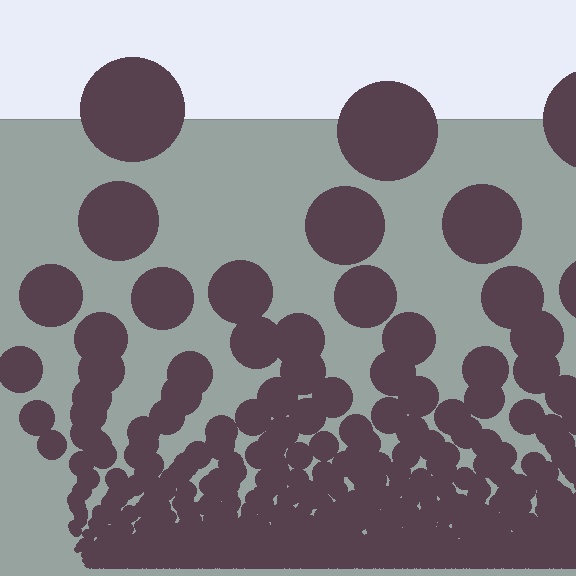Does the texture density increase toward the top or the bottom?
Density increases toward the bottom.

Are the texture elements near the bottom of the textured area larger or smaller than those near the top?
Smaller. The gradient is inverted — elements near the bottom are smaller and denser.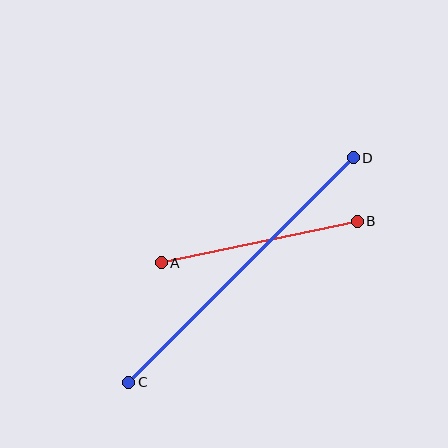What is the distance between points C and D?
The distance is approximately 318 pixels.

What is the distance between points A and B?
The distance is approximately 201 pixels.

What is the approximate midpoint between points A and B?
The midpoint is at approximately (259, 242) pixels.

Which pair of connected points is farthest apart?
Points C and D are farthest apart.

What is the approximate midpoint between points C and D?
The midpoint is at approximately (241, 270) pixels.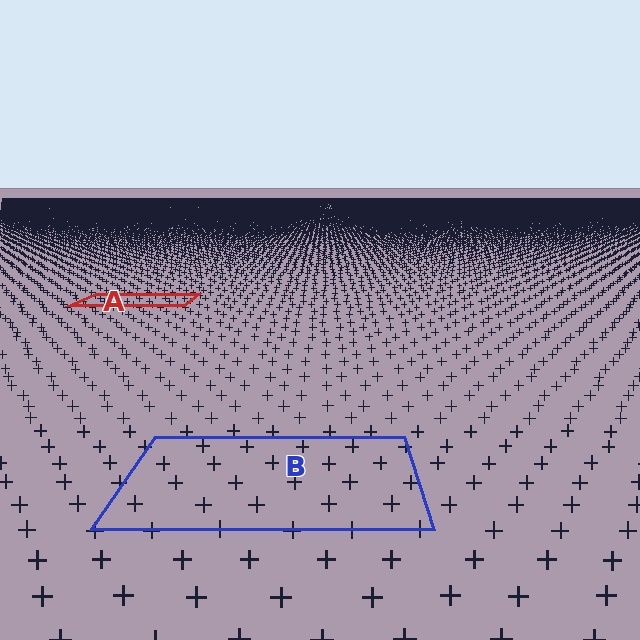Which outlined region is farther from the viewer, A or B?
Region A is farther from the viewer — the texture elements inside it appear smaller and more densely packed.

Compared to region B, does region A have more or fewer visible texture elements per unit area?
Region A has more texture elements per unit area — they are packed more densely because it is farther away.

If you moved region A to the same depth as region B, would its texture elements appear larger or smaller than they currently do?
They would appear larger. At a closer depth, the same texture elements are projected at a bigger on-screen size.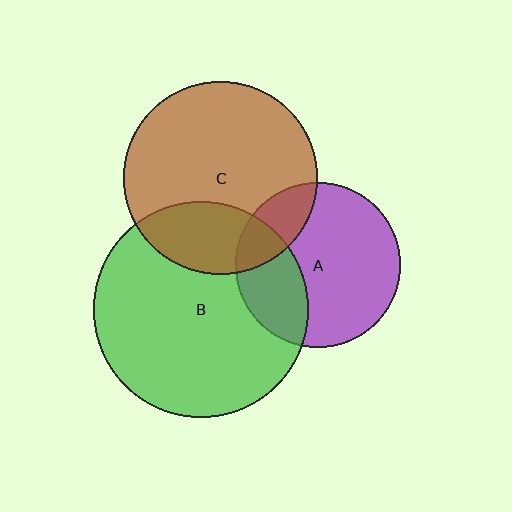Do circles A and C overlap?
Yes.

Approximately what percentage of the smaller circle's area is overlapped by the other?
Approximately 20%.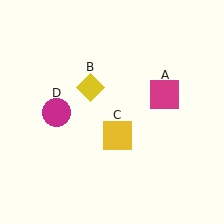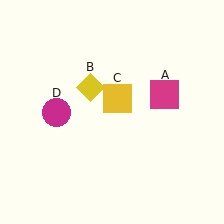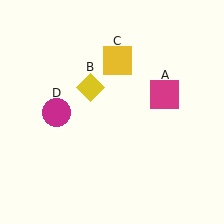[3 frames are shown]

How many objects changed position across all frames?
1 object changed position: yellow square (object C).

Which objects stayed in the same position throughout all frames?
Magenta square (object A) and yellow diamond (object B) and magenta circle (object D) remained stationary.